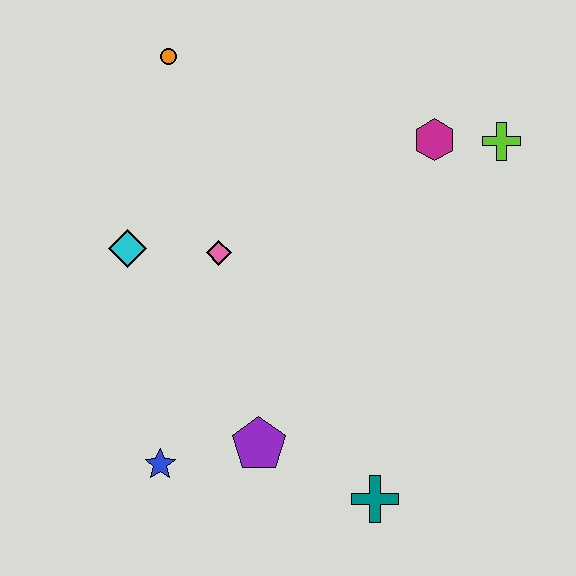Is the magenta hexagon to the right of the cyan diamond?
Yes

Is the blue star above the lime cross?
No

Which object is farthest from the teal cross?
The orange circle is farthest from the teal cross.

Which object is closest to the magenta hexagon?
The lime cross is closest to the magenta hexagon.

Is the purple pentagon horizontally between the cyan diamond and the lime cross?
Yes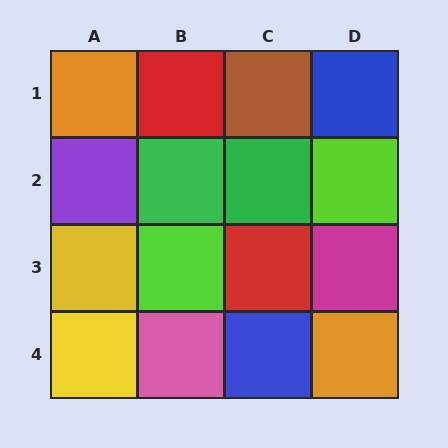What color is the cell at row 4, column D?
Orange.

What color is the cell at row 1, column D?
Blue.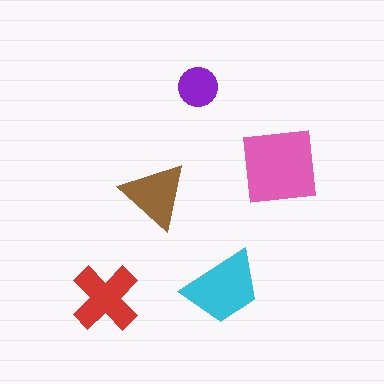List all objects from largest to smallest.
The pink square, the cyan trapezoid, the red cross, the brown triangle, the purple circle.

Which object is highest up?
The purple circle is topmost.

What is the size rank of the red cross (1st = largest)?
3rd.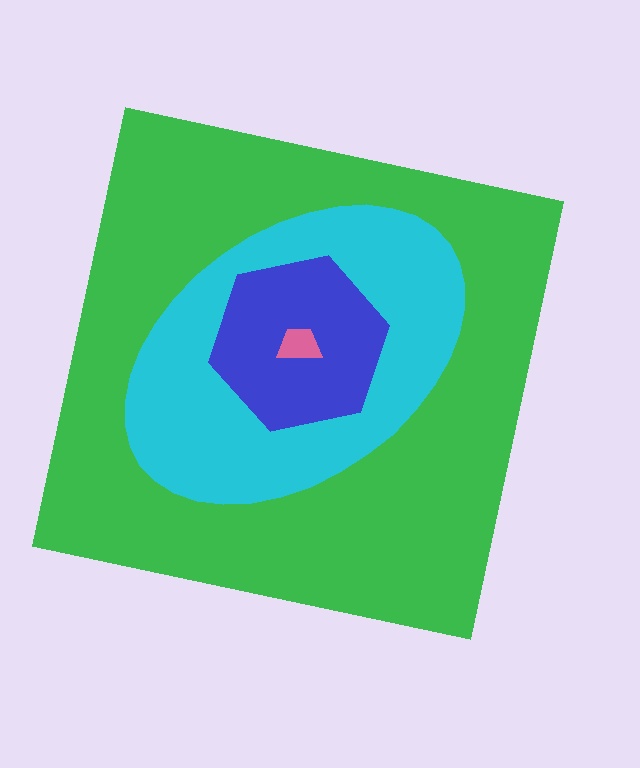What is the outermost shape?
The green square.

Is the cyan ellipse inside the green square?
Yes.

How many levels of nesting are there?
4.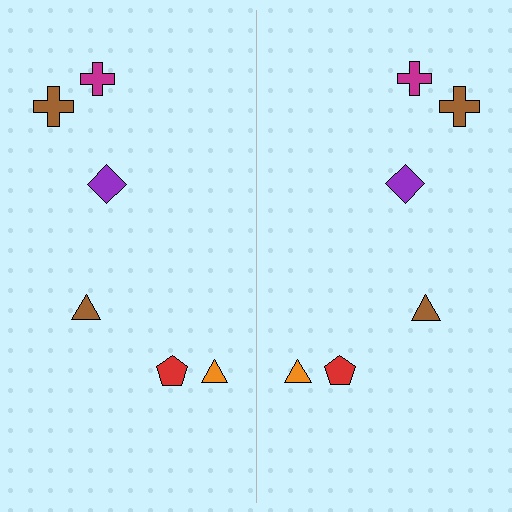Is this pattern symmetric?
Yes, this pattern has bilateral (reflection) symmetry.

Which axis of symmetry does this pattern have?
The pattern has a vertical axis of symmetry running through the center of the image.